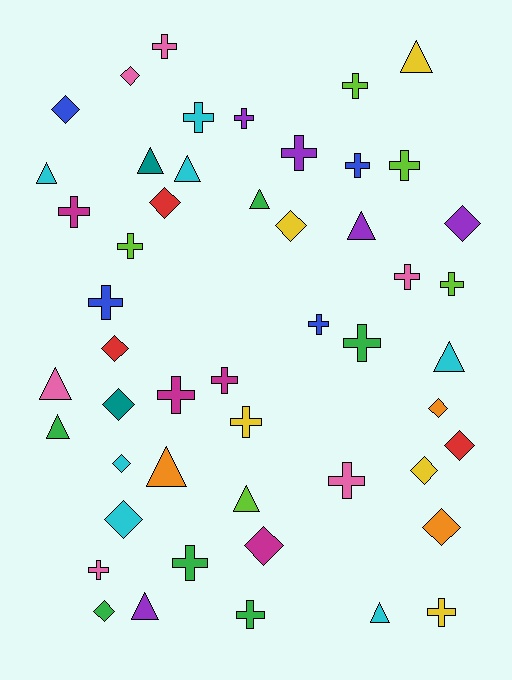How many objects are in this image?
There are 50 objects.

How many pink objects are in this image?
There are 6 pink objects.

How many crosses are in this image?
There are 22 crosses.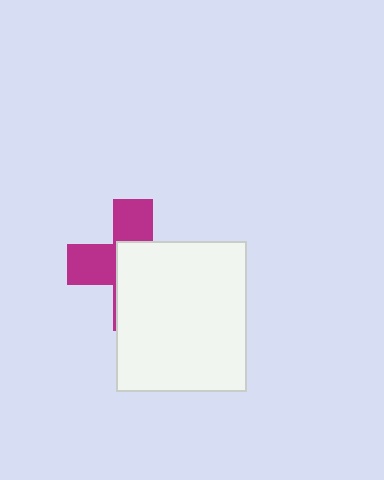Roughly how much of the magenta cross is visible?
A small part of it is visible (roughly 41%).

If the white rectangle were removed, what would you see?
You would see the complete magenta cross.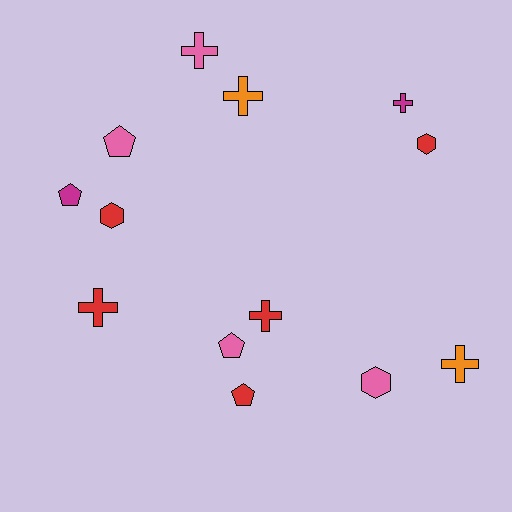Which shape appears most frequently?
Cross, with 6 objects.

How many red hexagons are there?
There are 2 red hexagons.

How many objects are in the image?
There are 13 objects.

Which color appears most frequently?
Red, with 5 objects.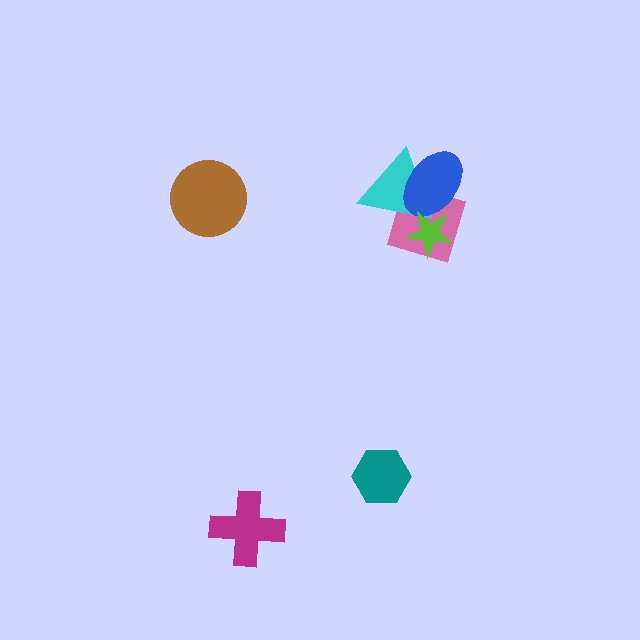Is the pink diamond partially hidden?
Yes, it is partially covered by another shape.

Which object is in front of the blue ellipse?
The lime star is in front of the blue ellipse.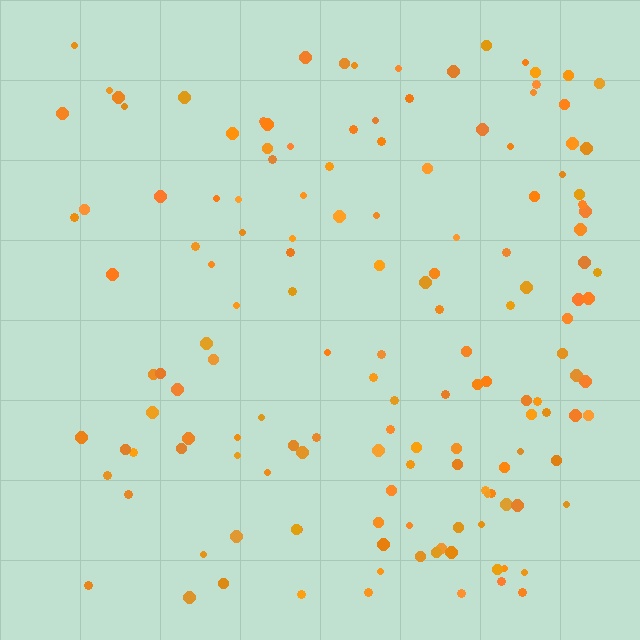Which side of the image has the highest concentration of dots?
The right.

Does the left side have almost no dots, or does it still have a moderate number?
Still a moderate number, just noticeably fewer than the right.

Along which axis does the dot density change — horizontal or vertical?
Horizontal.